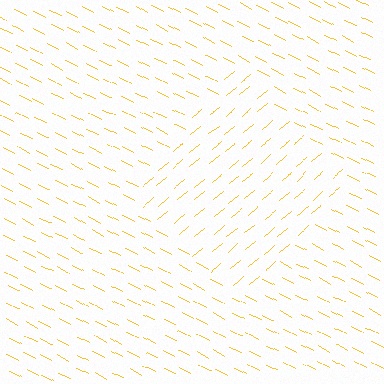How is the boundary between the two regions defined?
The boundary is defined purely by a change in line orientation (approximately 67 degrees difference). All lines are the same color and thickness.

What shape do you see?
I see a diamond.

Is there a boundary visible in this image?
Yes, there is a texture boundary formed by a change in line orientation.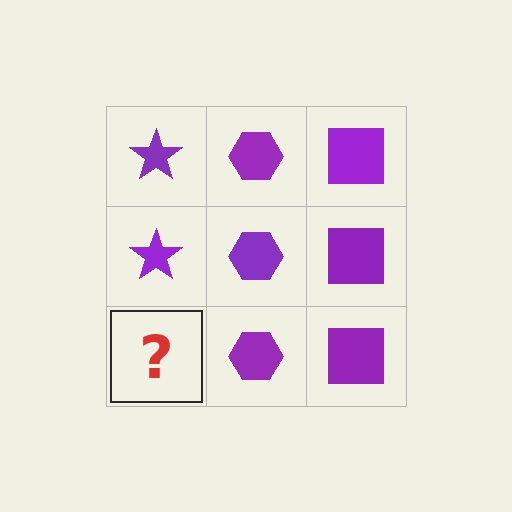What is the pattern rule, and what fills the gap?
The rule is that each column has a consistent shape. The gap should be filled with a purple star.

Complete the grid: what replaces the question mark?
The question mark should be replaced with a purple star.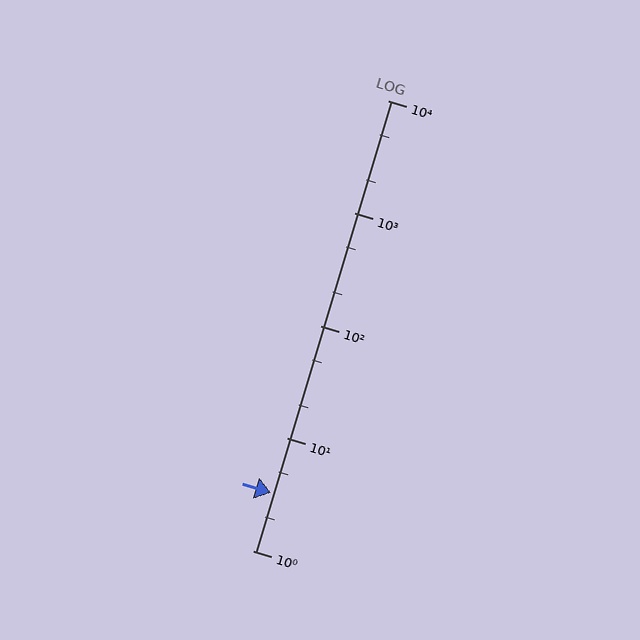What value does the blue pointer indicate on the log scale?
The pointer indicates approximately 3.3.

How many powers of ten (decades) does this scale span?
The scale spans 4 decades, from 1 to 10000.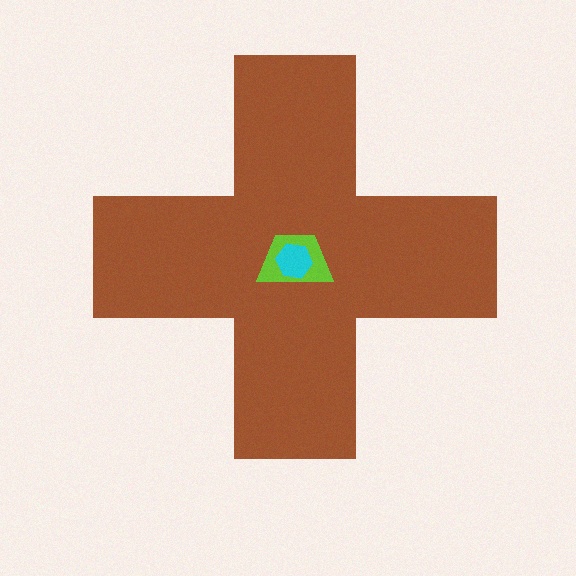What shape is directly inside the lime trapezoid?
The cyan hexagon.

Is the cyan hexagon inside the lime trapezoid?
Yes.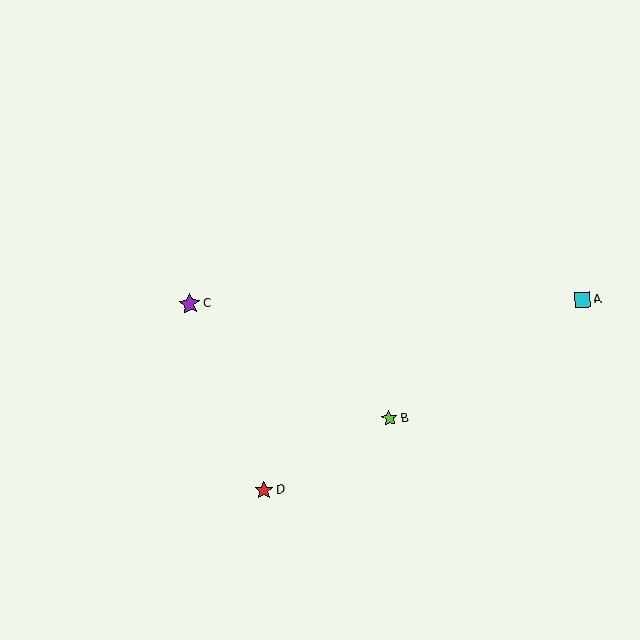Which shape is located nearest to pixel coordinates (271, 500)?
The red star (labeled D) at (264, 490) is nearest to that location.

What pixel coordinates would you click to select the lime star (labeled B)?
Click at (389, 418) to select the lime star B.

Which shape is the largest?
The purple star (labeled C) is the largest.